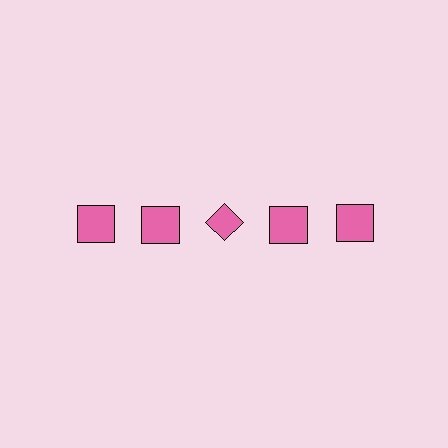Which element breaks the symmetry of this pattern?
The pink diamond in the top row, center column breaks the symmetry. All other shapes are pink squares.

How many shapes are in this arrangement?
There are 5 shapes arranged in a grid pattern.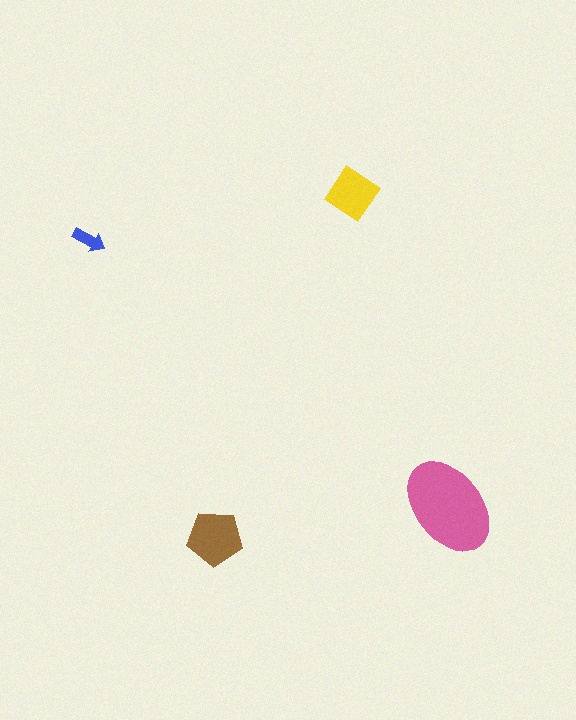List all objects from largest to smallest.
The pink ellipse, the brown pentagon, the yellow diamond, the blue arrow.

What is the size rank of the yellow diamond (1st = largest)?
3rd.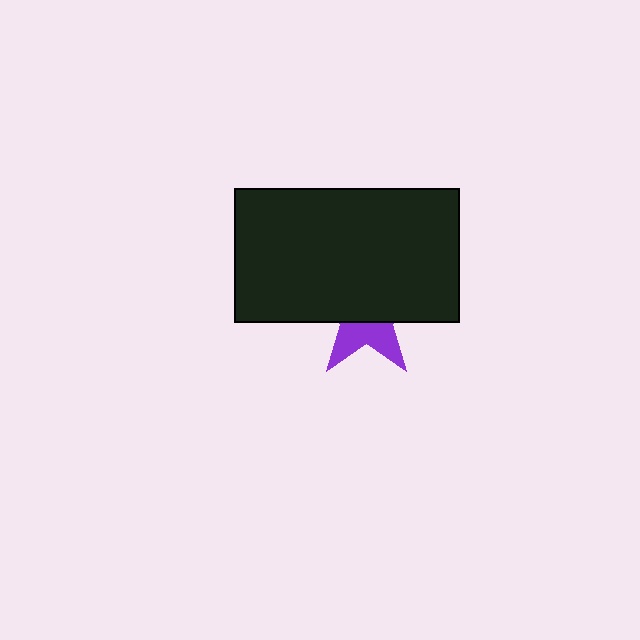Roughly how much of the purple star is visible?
A small part of it is visible (roughly 38%).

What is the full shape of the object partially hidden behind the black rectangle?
The partially hidden object is a purple star.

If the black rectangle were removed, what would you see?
You would see the complete purple star.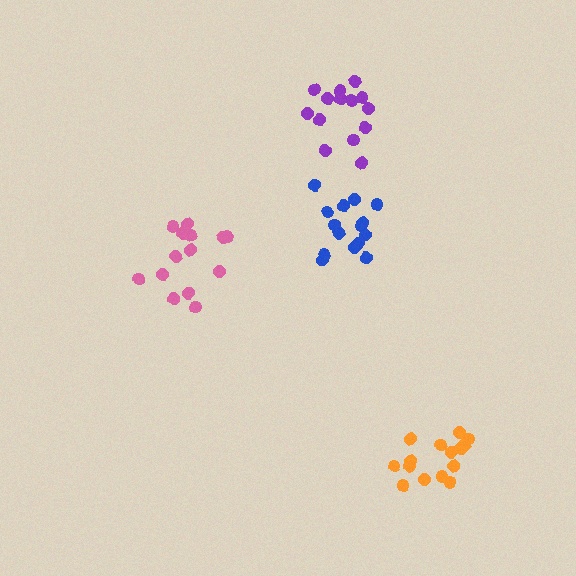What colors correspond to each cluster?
The clusters are colored: pink, orange, purple, blue.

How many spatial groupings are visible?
There are 4 spatial groupings.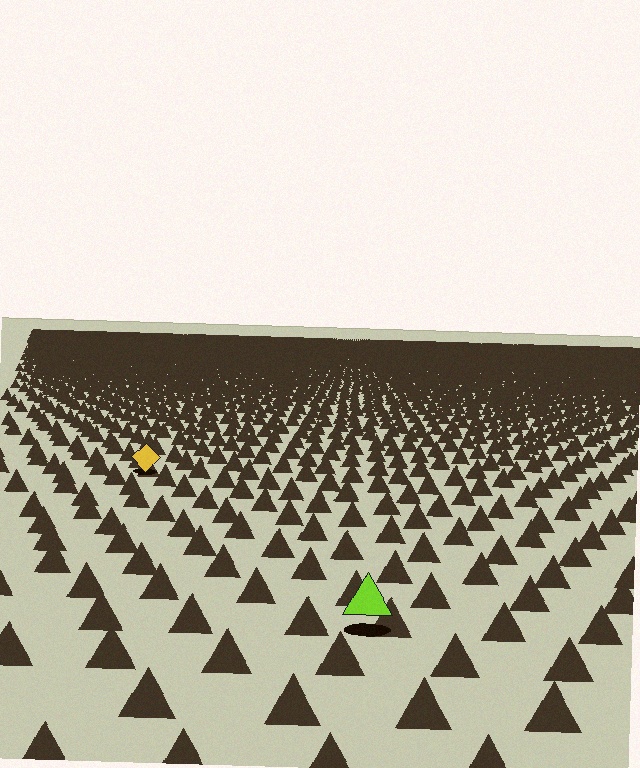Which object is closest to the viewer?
The lime triangle is closest. The texture marks near it are larger and more spread out.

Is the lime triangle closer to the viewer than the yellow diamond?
Yes. The lime triangle is closer — you can tell from the texture gradient: the ground texture is coarser near it.